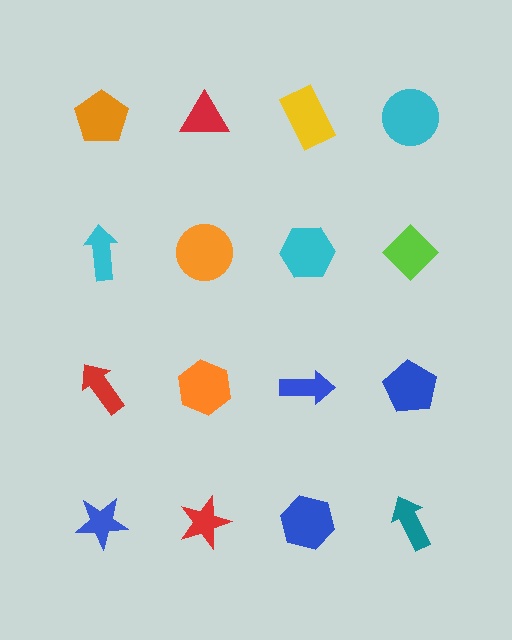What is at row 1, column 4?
A cyan circle.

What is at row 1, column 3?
A yellow rectangle.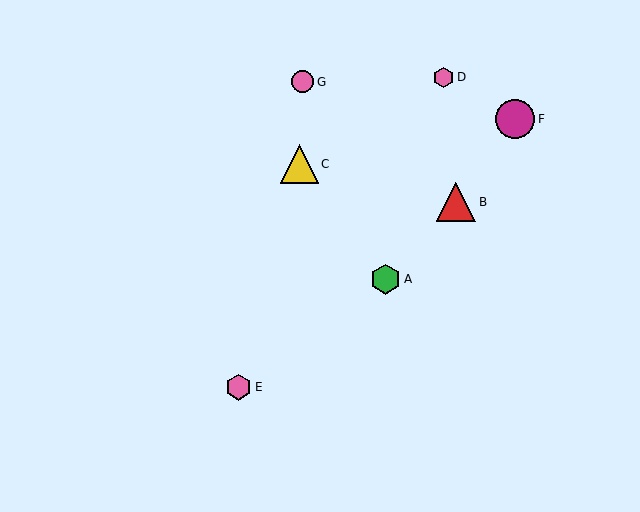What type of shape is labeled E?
Shape E is a pink hexagon.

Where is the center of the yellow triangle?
The center of the yellow triangle is at (299, 164).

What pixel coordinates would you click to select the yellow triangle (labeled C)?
Click at (299, 164) to select the yellow triangle C.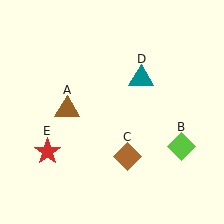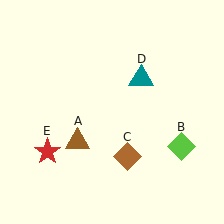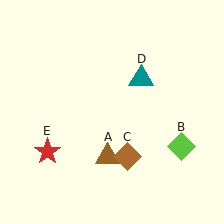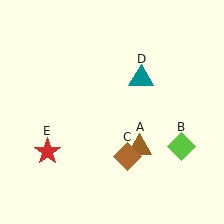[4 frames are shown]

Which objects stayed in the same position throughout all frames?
Lime diamond (object B) and brown diamond (object C) and teal triangle (object D) and red star (object E) remained stationary.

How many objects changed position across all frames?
1 object changed position: brown triangle (object A).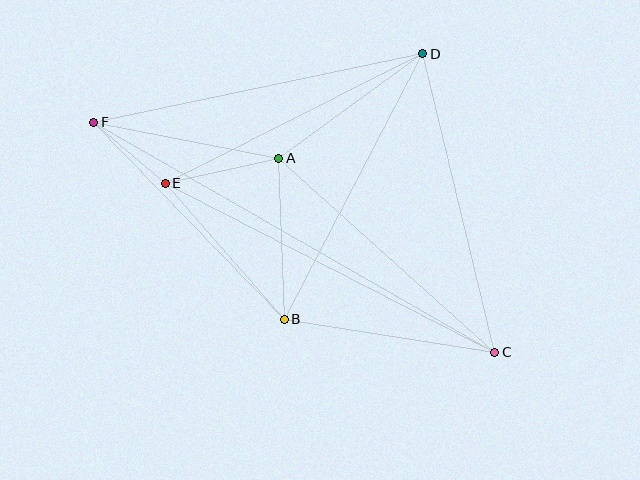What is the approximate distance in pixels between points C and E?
The distance between C and E is approximately 370 pixels.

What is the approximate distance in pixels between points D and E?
The distance between D and E is approximately 288 pixels.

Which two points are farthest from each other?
Points C and F are farthest from each other.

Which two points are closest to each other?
Points E and F are closest to each other.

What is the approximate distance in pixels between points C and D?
The distance between C and D is approximately 307 pixels.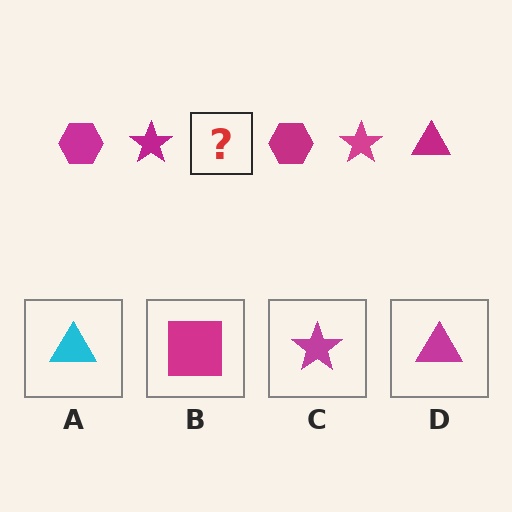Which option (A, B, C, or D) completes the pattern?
D.